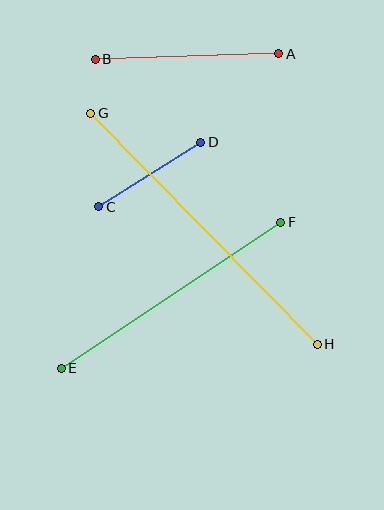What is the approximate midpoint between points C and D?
The midpoint is at approximately (150, 174) pixels.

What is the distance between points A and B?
The distance is approximately 183 pixels.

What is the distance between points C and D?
The distance is approximately 121 pixels.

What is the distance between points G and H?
The distance is approximately 323 pixels.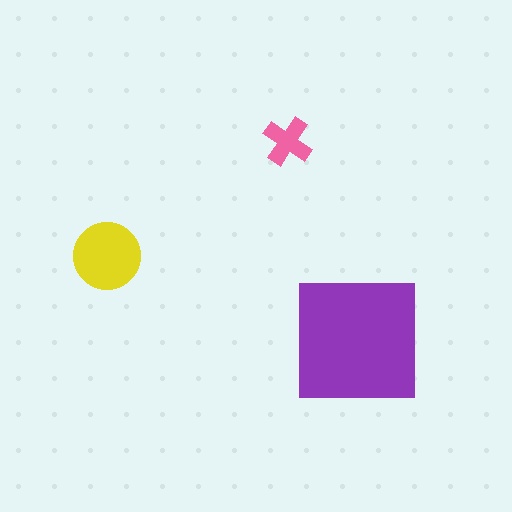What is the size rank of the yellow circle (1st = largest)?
2nd.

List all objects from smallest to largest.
The pink cross, the yellow circle, the purple square.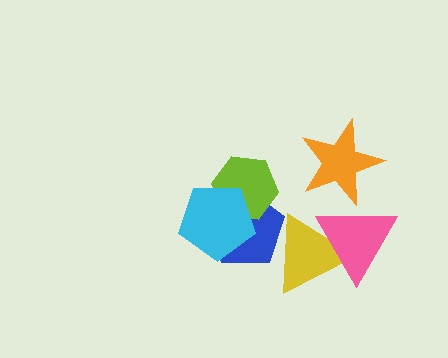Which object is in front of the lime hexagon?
The cyan pentagon is in front of the lime hexagon.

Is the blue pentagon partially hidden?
Yes, it is partially covered by another shape.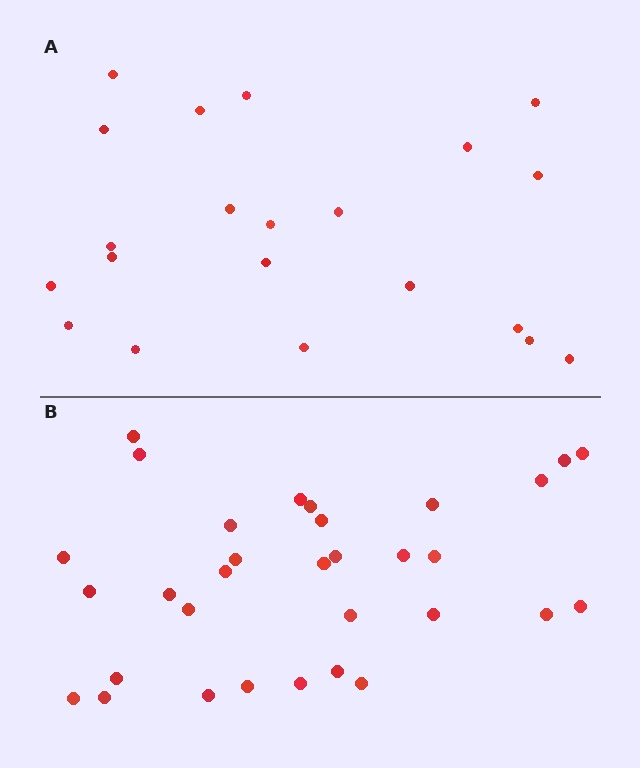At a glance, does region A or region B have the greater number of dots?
Region B (the bottom region) has more dots.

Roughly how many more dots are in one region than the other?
Region B has roughly 12 or so more dots than region A.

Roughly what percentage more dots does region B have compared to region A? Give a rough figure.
About 50% more.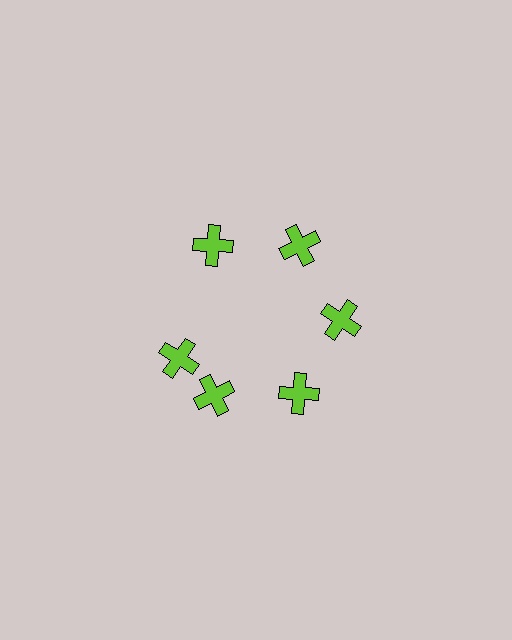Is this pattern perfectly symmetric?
No. The 6 lime crosses are arranged in a ring, but one element near the 9 o'clock position is rotated out of alignment along the ring, breaking the 6-fold rotational symmetry.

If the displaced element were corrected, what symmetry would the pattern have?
It would have 6-fold rotational symmetry — the pattern would map onto itself every 60 degrees.